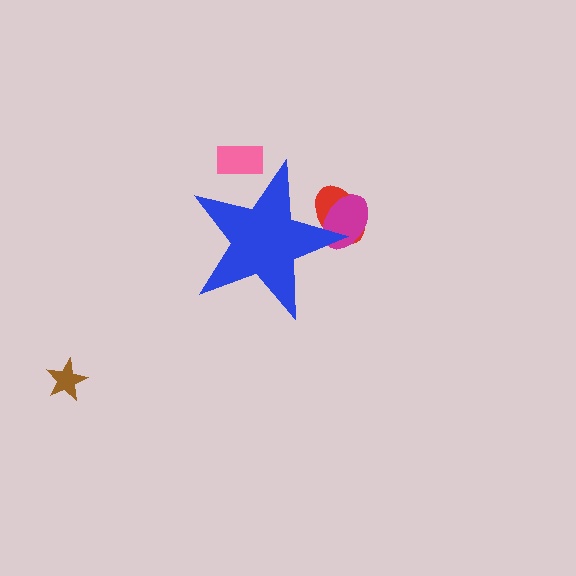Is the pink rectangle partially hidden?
Yes, the pink rectangle is partially hidden behind the blue star.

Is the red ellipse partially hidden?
Yes, the red ellipse is partially hidden behind the blue star.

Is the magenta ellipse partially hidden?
Yes, the magenta ellipse is partially hidden behind the blue star.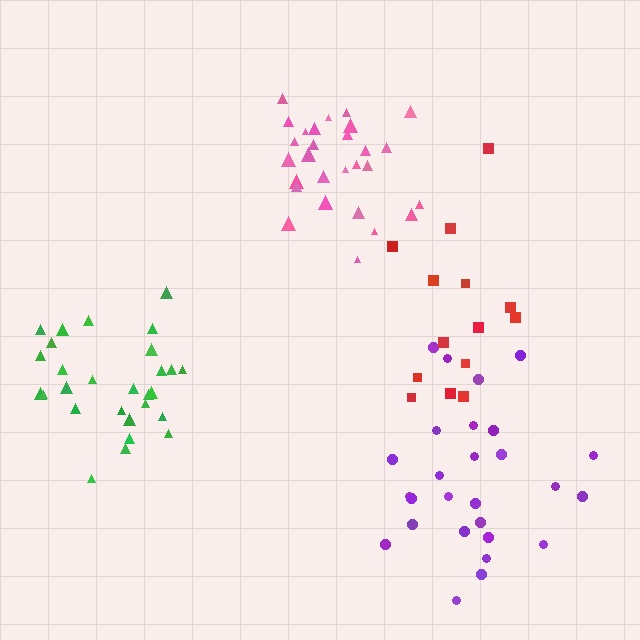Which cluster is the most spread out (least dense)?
Red.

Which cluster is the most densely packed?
Pink.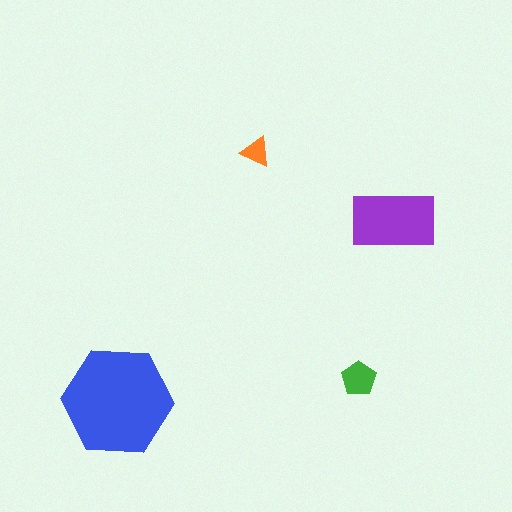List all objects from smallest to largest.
The orange triangle, the green pentagon, the purple rectangle, the blue hexagon.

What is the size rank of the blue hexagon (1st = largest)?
1st.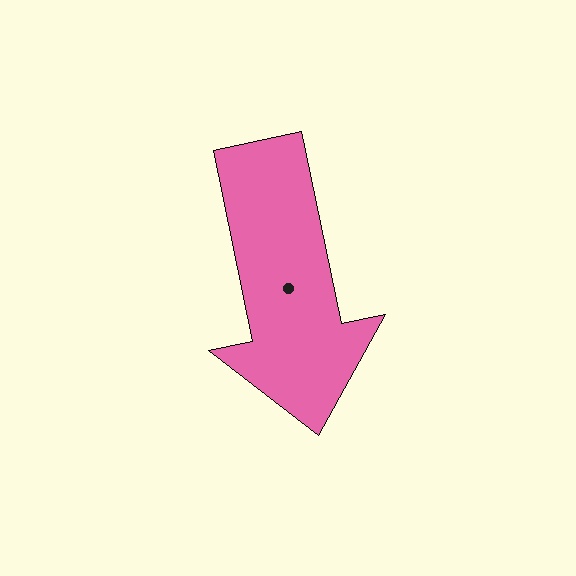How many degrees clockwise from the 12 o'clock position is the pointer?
Approximately 168 degrees.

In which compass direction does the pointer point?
South.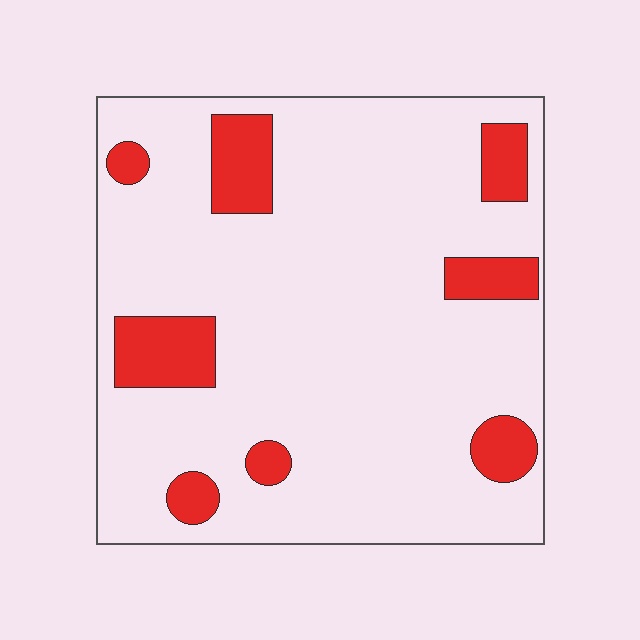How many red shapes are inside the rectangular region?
8.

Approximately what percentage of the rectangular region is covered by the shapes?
Approximately 15%.